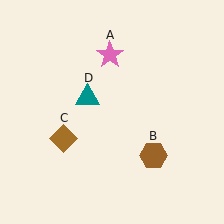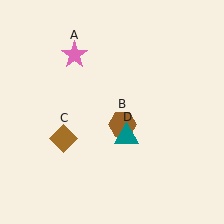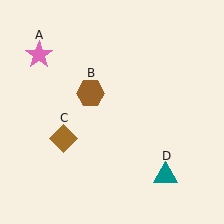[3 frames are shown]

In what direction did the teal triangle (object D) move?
The teal triangle (object D) moved down and to the right.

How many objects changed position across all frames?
3 objects changed position: pink star (object A), brown hexagon (object B), teal triangle (object D).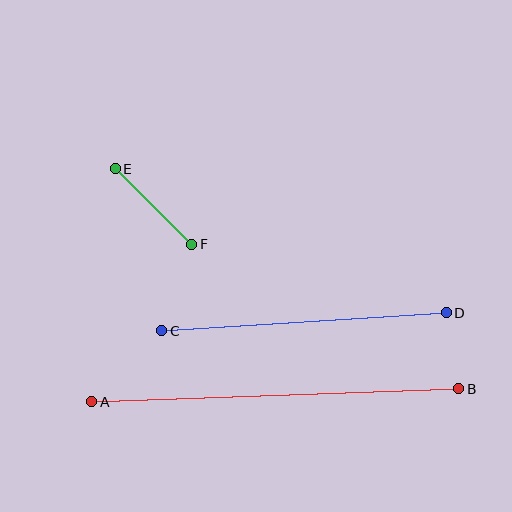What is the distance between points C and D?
The distance is approximately 285 pixels.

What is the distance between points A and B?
The distance is approximately 368 pixels.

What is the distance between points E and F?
The distance is approximately 108 pixels.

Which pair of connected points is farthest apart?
Points A and B are farthest apart.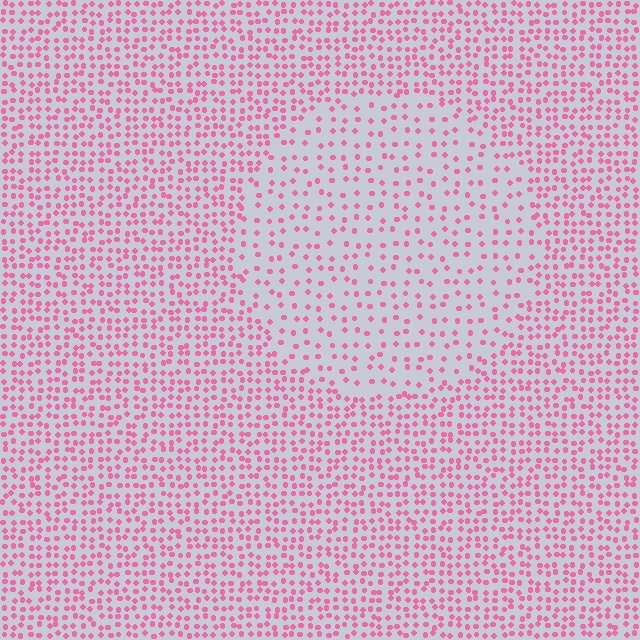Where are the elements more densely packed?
The elements are more densely packed outside the circle boundary.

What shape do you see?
I see a circle.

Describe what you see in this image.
The image contains small pink elements arranged at two different densities. A circle-shaped region is visible where the elements are less densely packed than the surrounding area.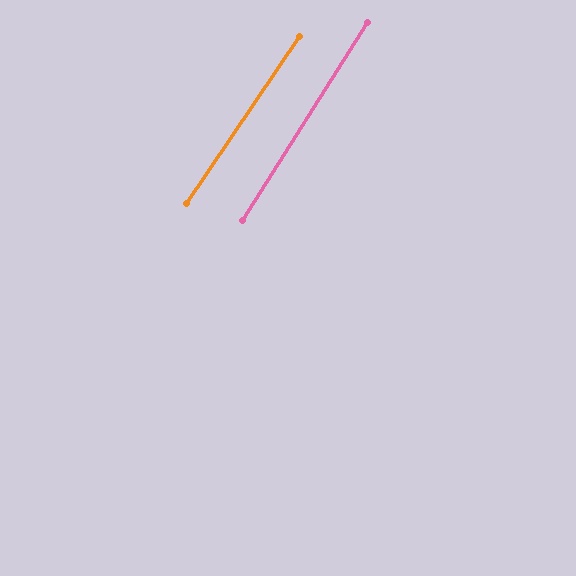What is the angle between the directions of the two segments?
Approximately 2 degrees.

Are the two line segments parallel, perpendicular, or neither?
Parallel — their directions differ by only 1.7°.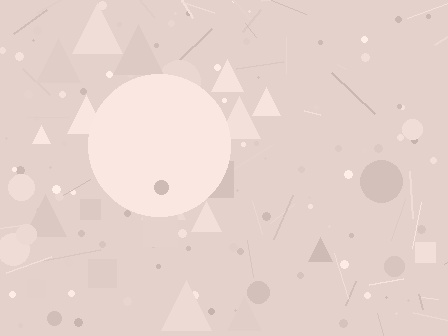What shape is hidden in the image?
A circle is hidden in the image.